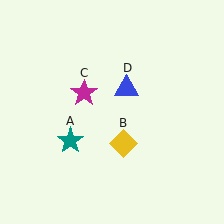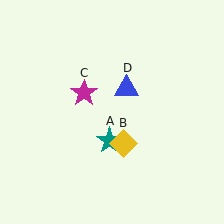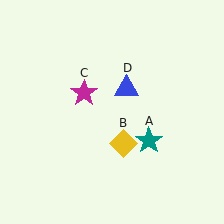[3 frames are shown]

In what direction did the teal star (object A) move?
The teal star (object A) moved right.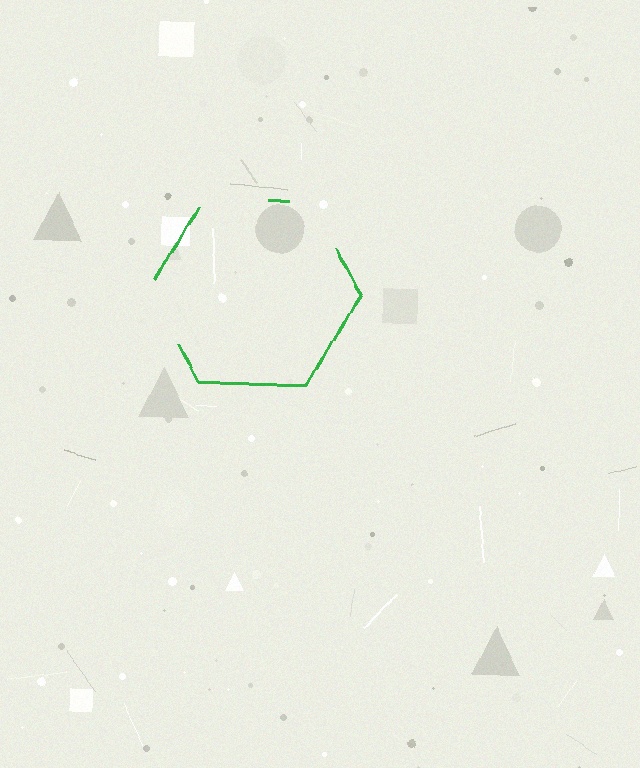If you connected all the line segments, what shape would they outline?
They would outline a hexagon.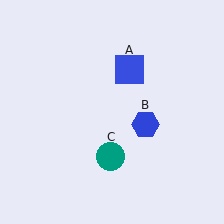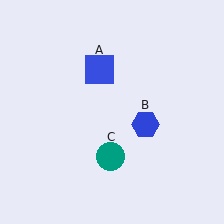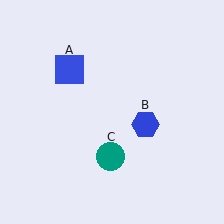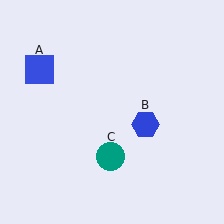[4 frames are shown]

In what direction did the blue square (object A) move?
The blue square (object A) moved left.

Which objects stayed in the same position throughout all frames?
Blue hexagon (object B) and teal circle (object C) remained stationary.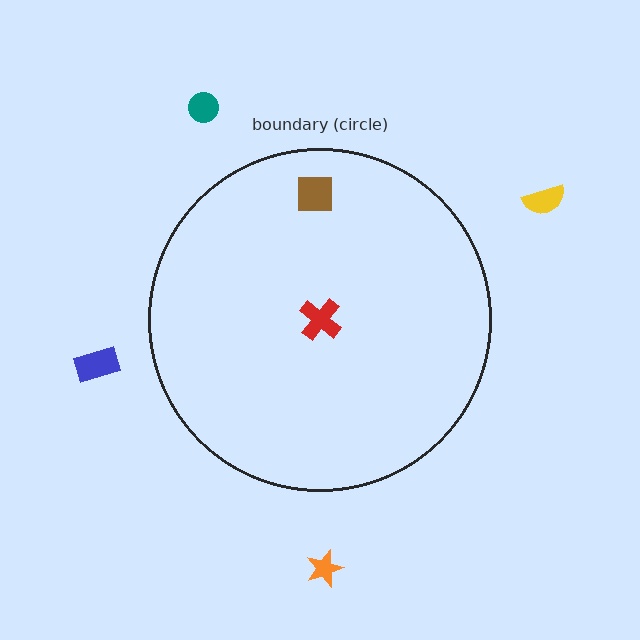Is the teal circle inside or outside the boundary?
Outside.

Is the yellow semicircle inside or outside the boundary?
Outside.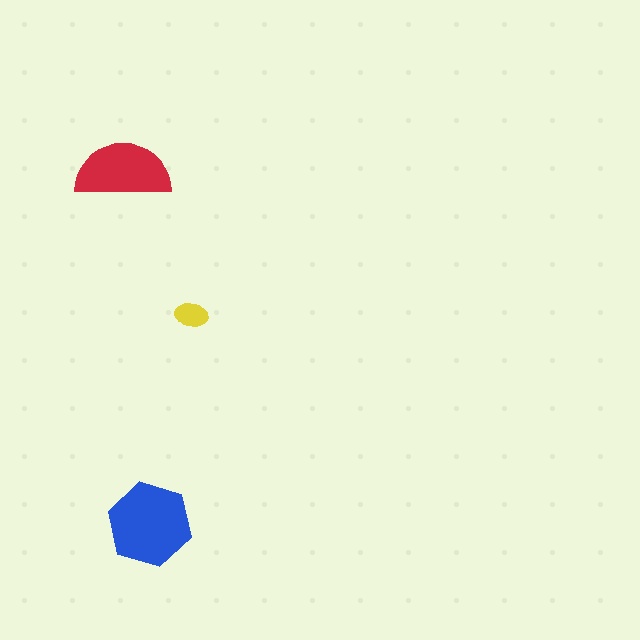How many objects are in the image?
There are 3 objects in the image.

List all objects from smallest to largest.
The yellow ellipse, the red semicircle, the blue hexagon.